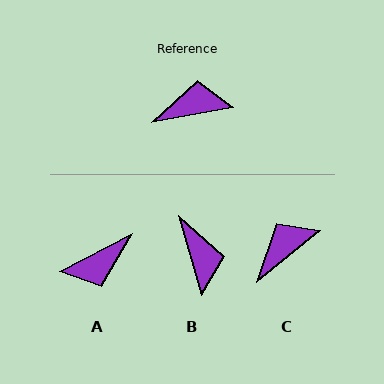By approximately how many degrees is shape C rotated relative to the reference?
Approximately 29 degrees counter-clockwise.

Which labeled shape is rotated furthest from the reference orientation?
A, about 163 degrees away.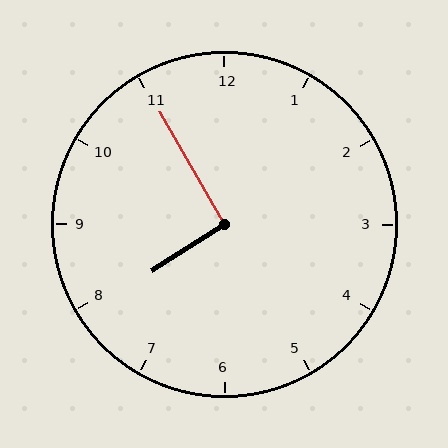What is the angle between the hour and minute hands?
Approximately 92 degrees.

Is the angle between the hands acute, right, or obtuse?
It is right.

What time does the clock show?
7:55.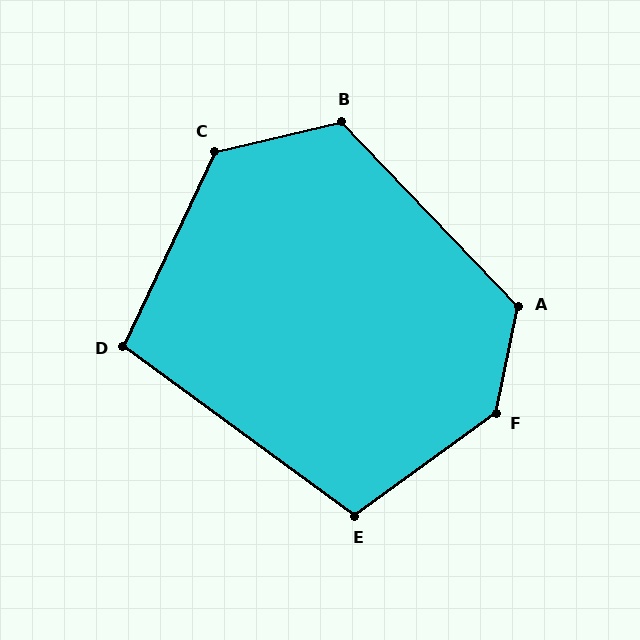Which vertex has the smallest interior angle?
D, at approximately 101 degrees.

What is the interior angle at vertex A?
Approximately 124 degrees (obtuse).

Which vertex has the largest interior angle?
F, at approximately 138 degrees.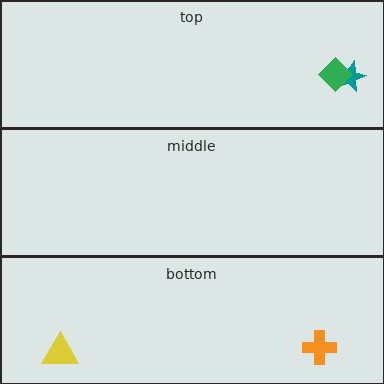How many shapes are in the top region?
2.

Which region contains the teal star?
The top region.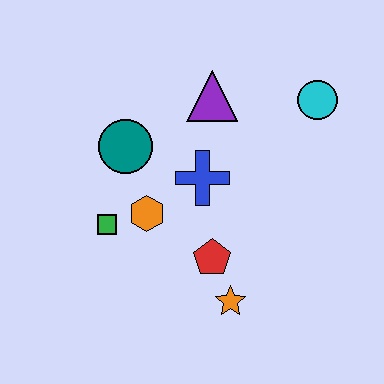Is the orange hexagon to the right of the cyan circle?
No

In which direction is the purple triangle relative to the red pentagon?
The purple triangle is above the red pentagon.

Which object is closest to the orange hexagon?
The green square is closest to the orange hexagon.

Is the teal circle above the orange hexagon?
Yes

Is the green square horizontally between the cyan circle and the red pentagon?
No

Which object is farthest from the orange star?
The cyan circle is farthest from the orange star.